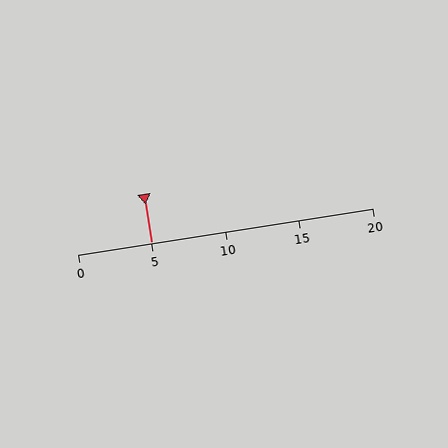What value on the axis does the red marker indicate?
The marker indicates approximately 5.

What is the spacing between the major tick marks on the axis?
The major ticks are spaced 5 apart.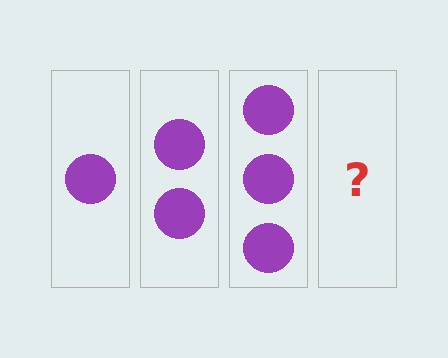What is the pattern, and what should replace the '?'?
The pattern is that each step adds one more circle. The '?' should be 4 circles.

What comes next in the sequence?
The next element should be 4 circles.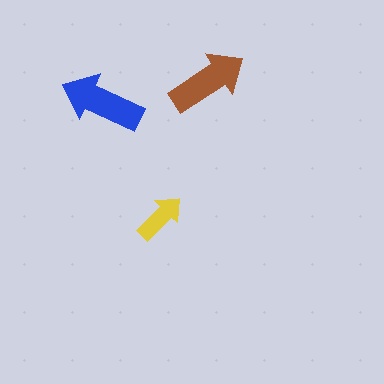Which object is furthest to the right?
The brown arrow is rightmost.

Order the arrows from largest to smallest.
the blue one, the brown one, the yellow one.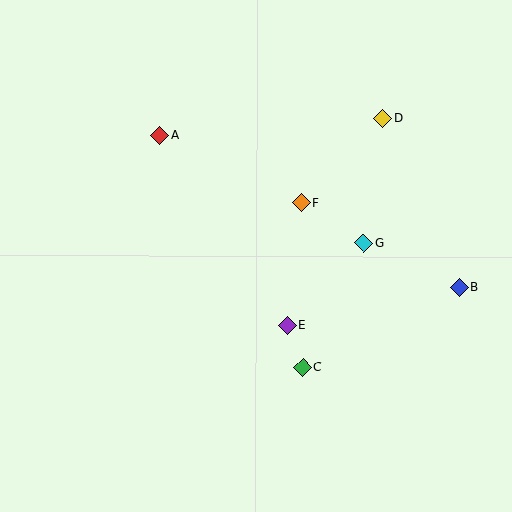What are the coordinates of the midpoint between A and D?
The midpoint between A and D is at (271, 126).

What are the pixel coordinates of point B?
Point B is at (459, 287).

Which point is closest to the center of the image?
Point F at (302, 203) is closest to the center.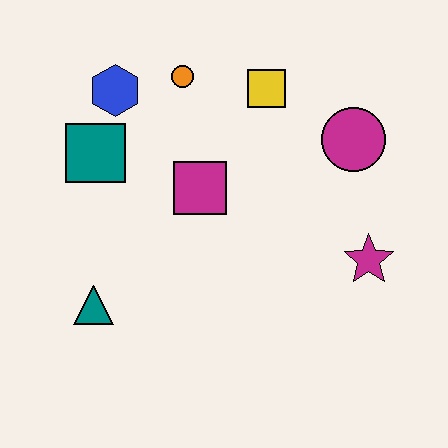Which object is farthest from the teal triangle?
The magenta circle is farthest from the teal triangle.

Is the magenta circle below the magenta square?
No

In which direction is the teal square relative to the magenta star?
The teal square is to the left of the magenta star.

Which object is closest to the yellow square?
The orange circle is closest to the yellow square.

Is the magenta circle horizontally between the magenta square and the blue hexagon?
No